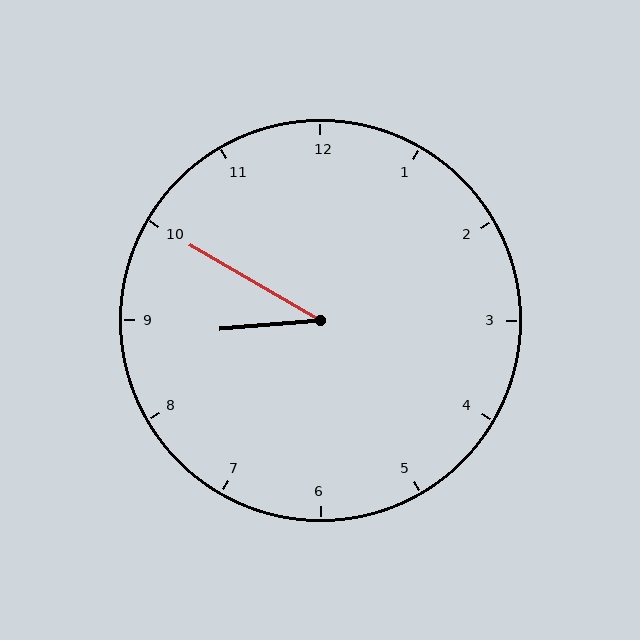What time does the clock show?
8:50.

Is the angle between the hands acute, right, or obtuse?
It is acute.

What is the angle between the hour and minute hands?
Approximately 35 degrees.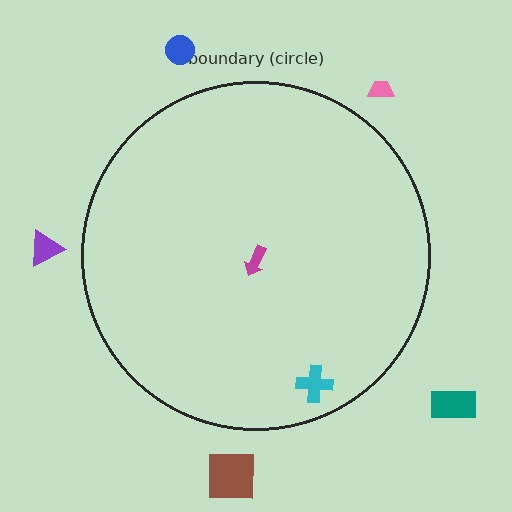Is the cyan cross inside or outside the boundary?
Inside.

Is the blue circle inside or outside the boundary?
Outside.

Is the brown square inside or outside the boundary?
Outside.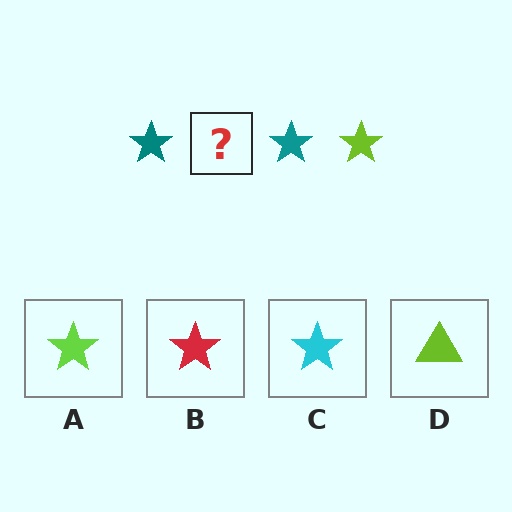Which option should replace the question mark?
Option A.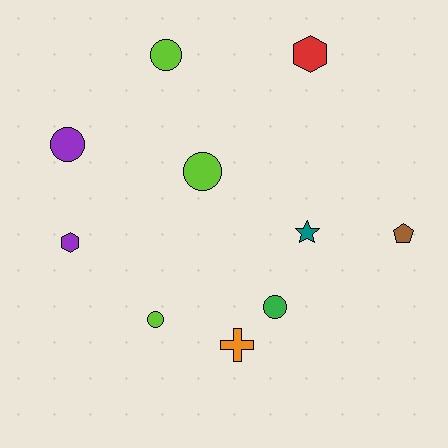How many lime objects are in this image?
There are 3 lime objects.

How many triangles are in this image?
There are no triangles.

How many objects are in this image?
There are 10 objects.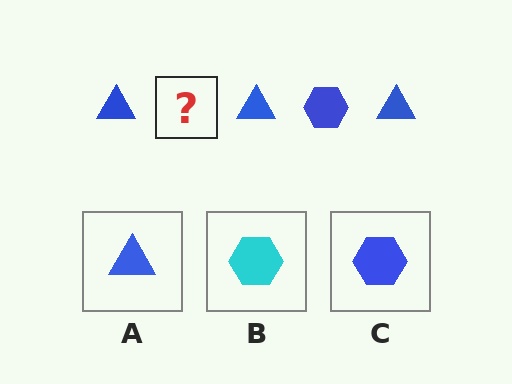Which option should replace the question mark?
Option C.